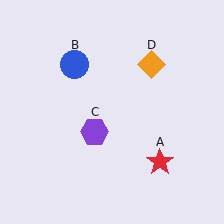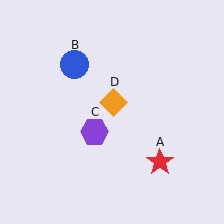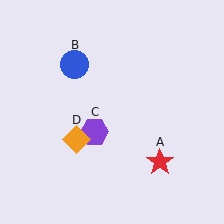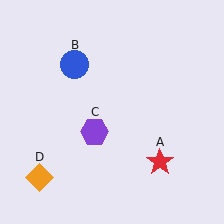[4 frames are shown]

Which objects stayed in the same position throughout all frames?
Red star (object A) and blue circle (object B) and purple hexagon (object C) remained stationary.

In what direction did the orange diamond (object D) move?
The orange diamond (object D) moved down and to the left.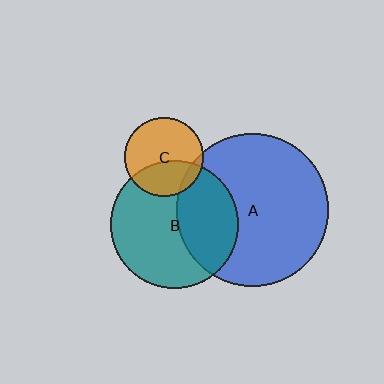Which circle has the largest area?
Circle A (blue).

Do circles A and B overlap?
Yes.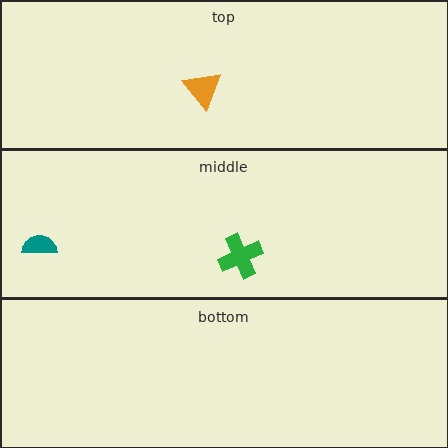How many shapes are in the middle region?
2.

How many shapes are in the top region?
1.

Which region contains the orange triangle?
The top region.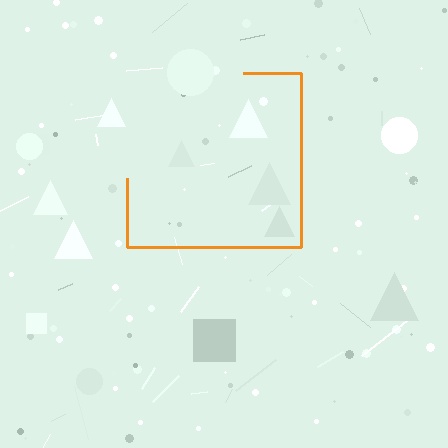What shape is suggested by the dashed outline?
The dashed outline suggests a square.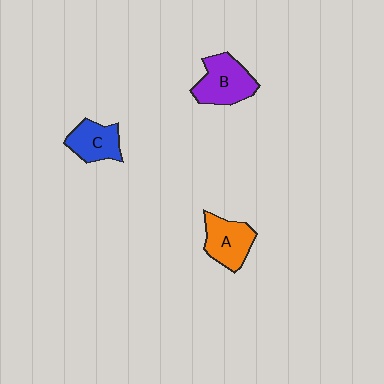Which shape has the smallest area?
Shape C (blue).